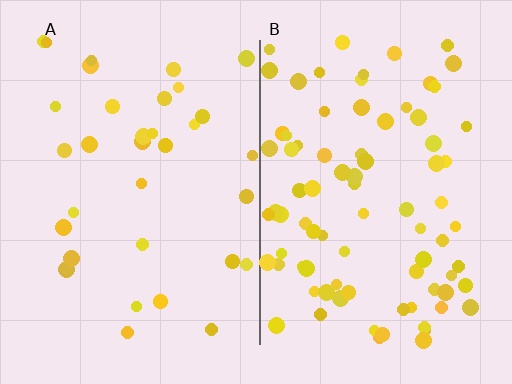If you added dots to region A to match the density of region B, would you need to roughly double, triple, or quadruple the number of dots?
Approximately double.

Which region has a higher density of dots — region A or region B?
B (the right).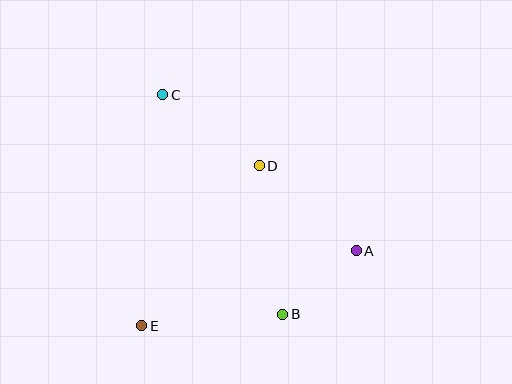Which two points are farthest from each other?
Points B and C are farthest from each other.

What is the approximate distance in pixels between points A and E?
The distance between A and E is approximately 227 pixels.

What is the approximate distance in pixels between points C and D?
The distance between C and D is approximately 120 pixels.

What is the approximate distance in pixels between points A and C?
The distance between A and C is approximately 249 pixels.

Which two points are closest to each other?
Points A and B are closest to each other.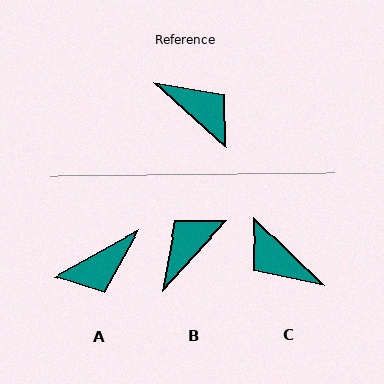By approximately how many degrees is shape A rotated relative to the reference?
Approximately 109 degrees clockwise.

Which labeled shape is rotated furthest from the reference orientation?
C, about 178 degrees away.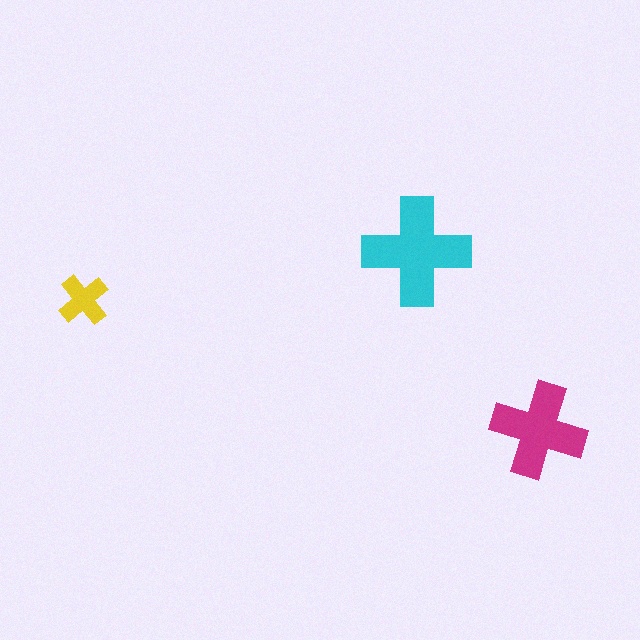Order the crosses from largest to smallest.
the cyan one, the magenta one, the yellow one.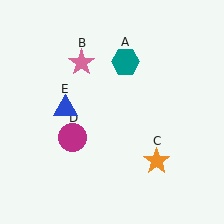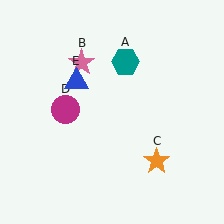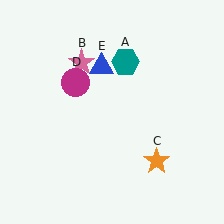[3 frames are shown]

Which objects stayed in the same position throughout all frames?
Teal hexagon (object A) and pink star (object B) and orange star (object C) remained stationary.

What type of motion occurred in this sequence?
The magenta circle (object D), blue triangle (object E) rotated clockwise around the center of the scene.